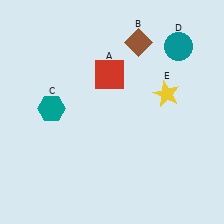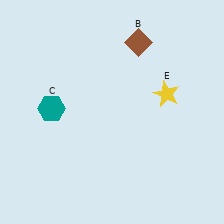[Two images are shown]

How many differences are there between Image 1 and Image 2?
There are 2 differences between the two images.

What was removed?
The red square (A), the teal circle (D) were removed in Image 2.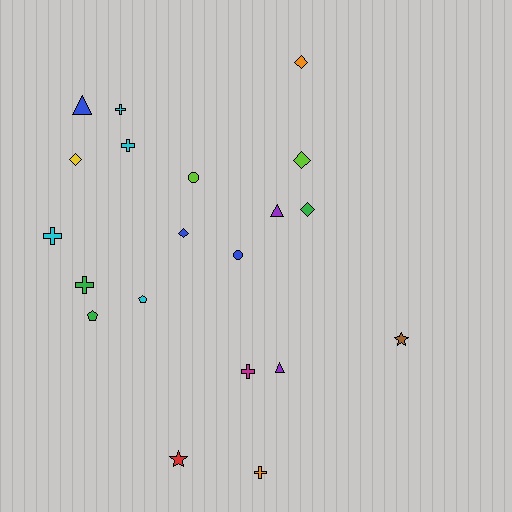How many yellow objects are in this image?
There is 1 yellow object.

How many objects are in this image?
There are 20 objects.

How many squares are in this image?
There are no squares.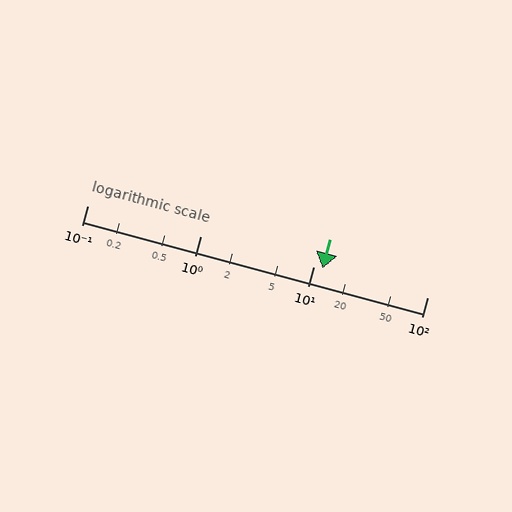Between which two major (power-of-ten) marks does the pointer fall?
The pointer is between 10 and 100.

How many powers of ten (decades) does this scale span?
The scale spans 3 decades, from 0.1 to 100.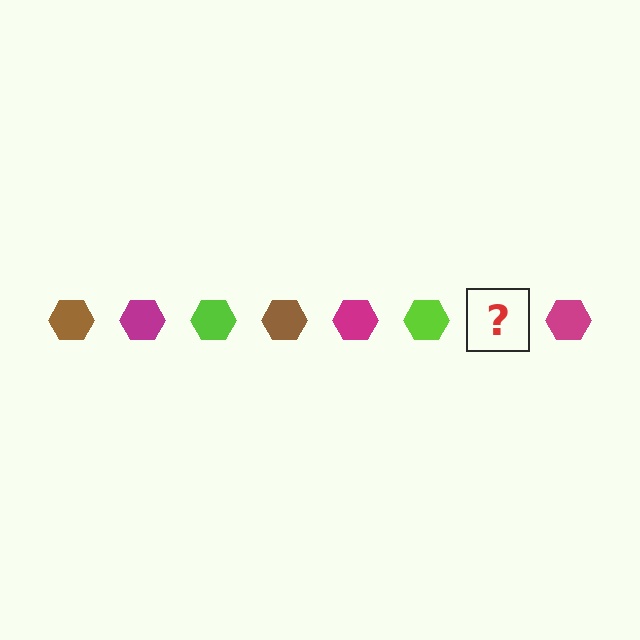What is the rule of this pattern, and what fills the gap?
The rule is that the pattern cycles through brown, magenta, lime hexagons. The gap should be filled with a brown hexagon.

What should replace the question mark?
The question mark should be replaced with a brown hexagon.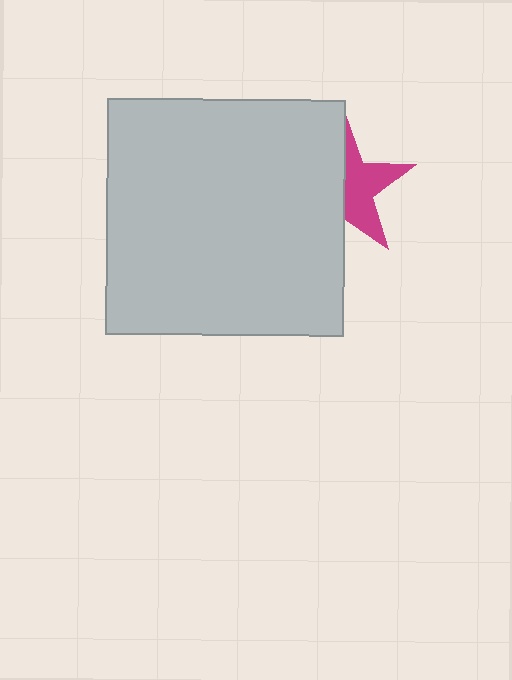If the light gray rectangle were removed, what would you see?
You would see the complete magenta star.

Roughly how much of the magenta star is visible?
About half of it is visible (roughly 48%).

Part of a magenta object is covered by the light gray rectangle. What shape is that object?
It is a star.